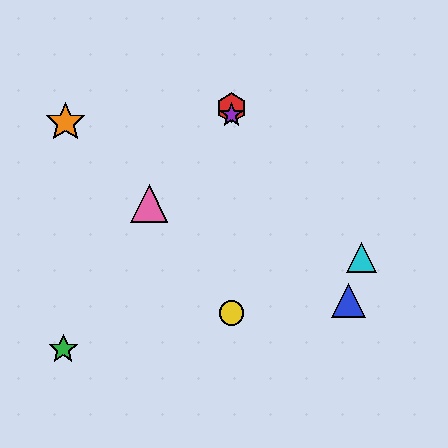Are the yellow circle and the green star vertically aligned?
No, the yellow circle is at x≈231 and the green star is at x≈63.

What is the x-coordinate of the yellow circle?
The yellow circle is at x≈231.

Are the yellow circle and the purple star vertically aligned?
Yes, both are at x≈231.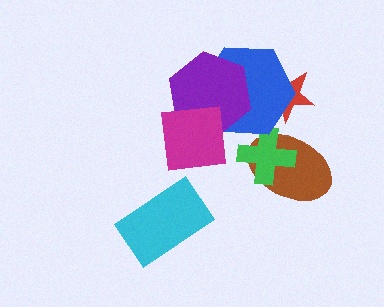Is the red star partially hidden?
Yes, it is partially covered by another shape.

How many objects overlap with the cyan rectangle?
0 objects overlap with the cyan rectangle.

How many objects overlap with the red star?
1 object overlaps with the red star.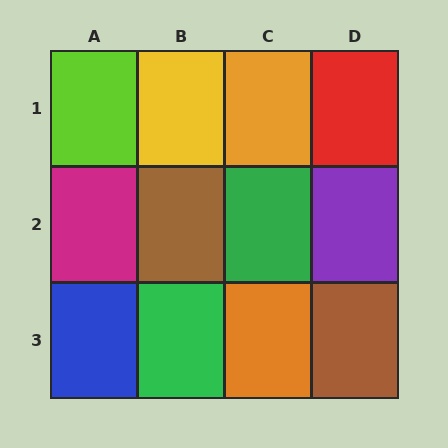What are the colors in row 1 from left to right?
Lime, yellow, orange, red.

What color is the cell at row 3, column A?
Blue.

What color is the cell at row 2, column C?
Green.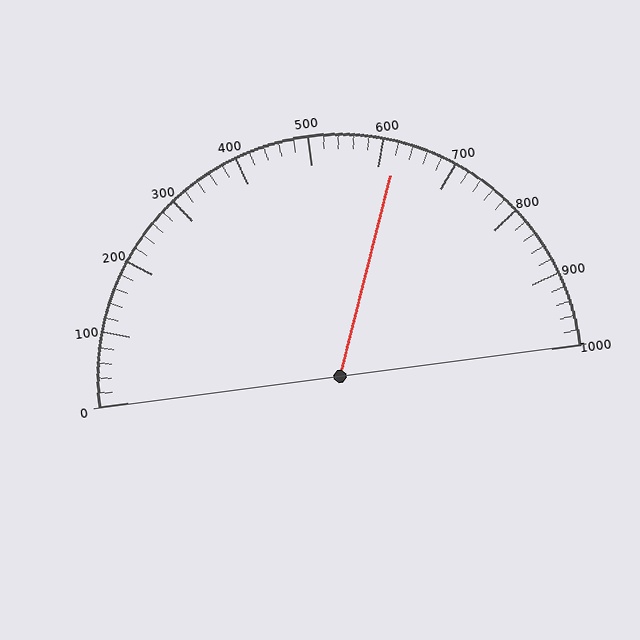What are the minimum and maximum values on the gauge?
The gauge ranges from 0 to 1000.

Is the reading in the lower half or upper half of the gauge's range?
The reading is in the upper half of the range (0 to 1000).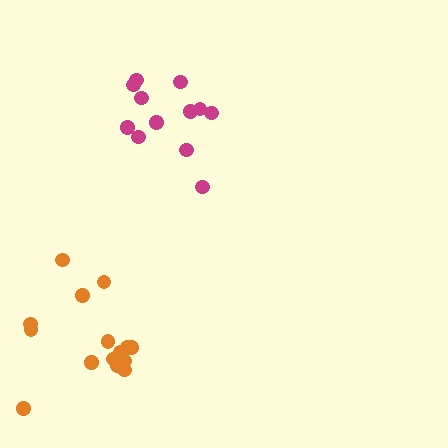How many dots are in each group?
Group 1: 12 dots, Group 2: 15 dots (27 total).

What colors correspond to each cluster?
The clusters are colored: magenta, orange.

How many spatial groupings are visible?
There are 2 spatial groupings.